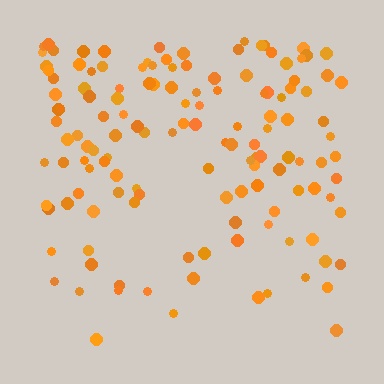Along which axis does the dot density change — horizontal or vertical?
Vertical.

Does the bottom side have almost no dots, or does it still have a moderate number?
Still a moderate number, just noticeably fewer than the top.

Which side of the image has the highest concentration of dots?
The top.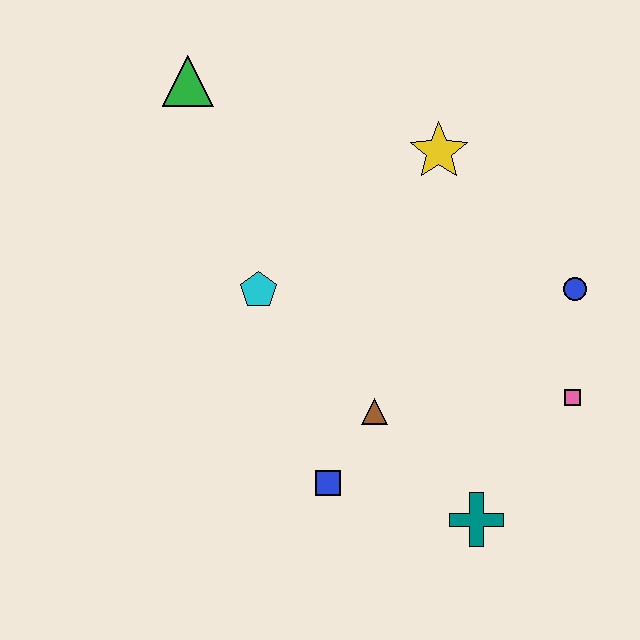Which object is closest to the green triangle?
The cyan pentagon is closest to the green triangle.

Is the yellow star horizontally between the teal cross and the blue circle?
No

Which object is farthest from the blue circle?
The green triangle is farthest from the blue circle.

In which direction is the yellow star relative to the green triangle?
The yellow star is to the right of the green triangle.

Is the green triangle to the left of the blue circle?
Yes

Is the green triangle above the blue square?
Yes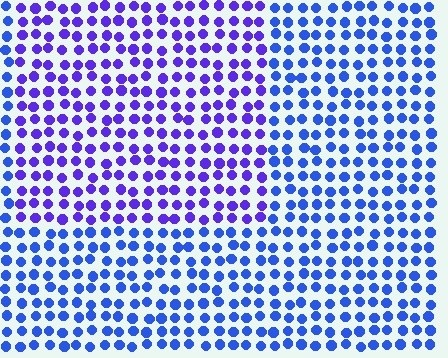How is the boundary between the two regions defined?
The boundary is defined purely by a slight shift in hue (about 31 degrees). Spacing, size, and orientation are identical on both sides.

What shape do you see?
I see a rectangle.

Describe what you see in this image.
The image is filled with small blue elements in a uniform arrangement. A rectangle-shaped region is visible where the elements are tinted to a slightly different hue, forming a subtle color boundary.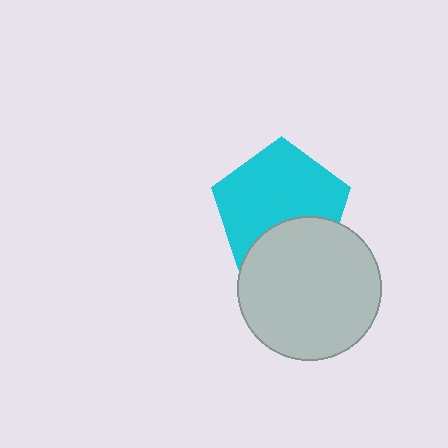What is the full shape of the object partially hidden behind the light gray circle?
The partially hidden object is a cyan pentagon.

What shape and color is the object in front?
The object in front is a light gray circle.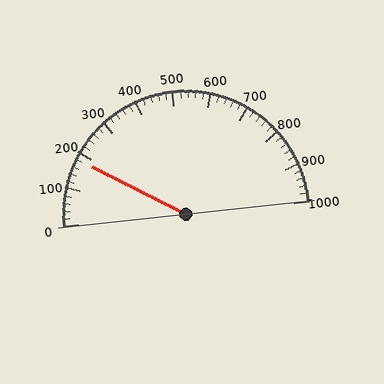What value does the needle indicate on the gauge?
The needle indicates approximately 180.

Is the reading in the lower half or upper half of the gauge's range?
The reading is in the lower half of the range (0 to 1000).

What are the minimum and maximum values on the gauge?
The gauge ranges from 0 to 1000.